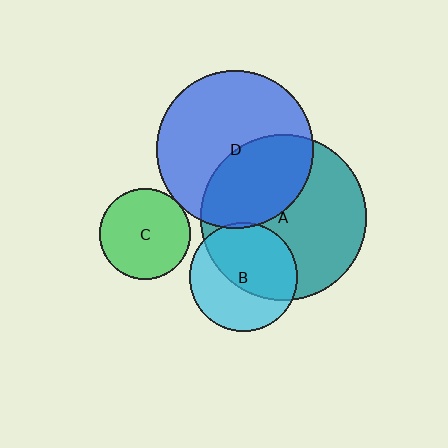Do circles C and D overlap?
Yes.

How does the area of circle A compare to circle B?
Approximately 2.4 times.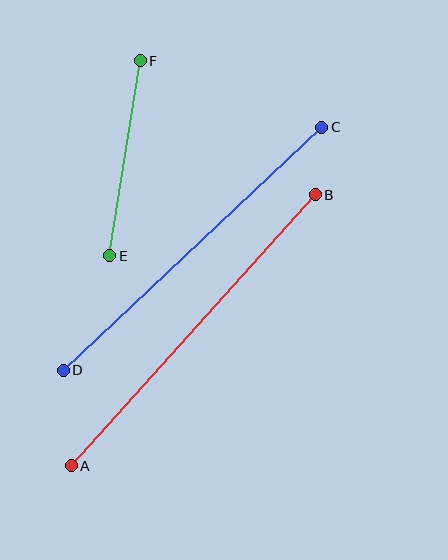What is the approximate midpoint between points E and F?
The midpoint is at approximately (125, 158) pixels.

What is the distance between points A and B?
The distance is approximately 365 pixels.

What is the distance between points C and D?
The distance is approximately 355 pixels.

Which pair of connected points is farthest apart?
Points A and B are farthest apart.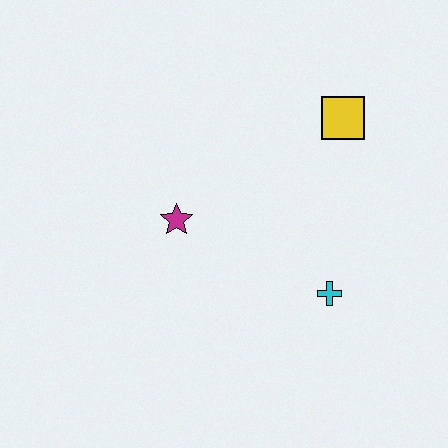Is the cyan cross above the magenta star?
No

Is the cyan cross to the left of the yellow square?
Yes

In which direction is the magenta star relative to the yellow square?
The magenta star is to the left of the yellow square.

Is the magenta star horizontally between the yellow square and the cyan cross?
No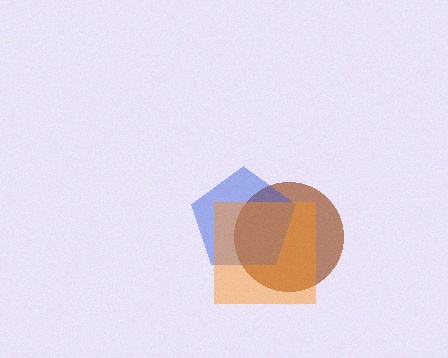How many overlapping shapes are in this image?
There are 3 overlapping shapes in the image.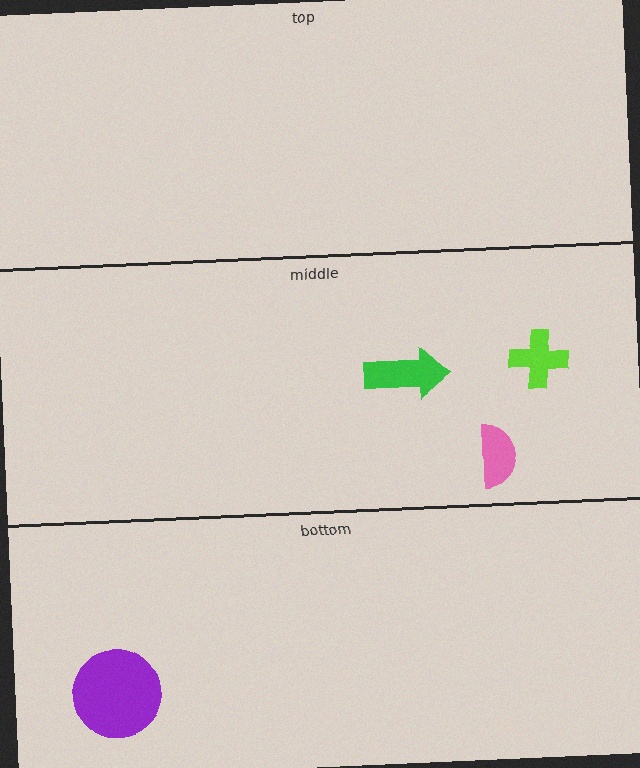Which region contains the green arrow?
The middle region.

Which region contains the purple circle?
The bottom region.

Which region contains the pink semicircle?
The middle region.